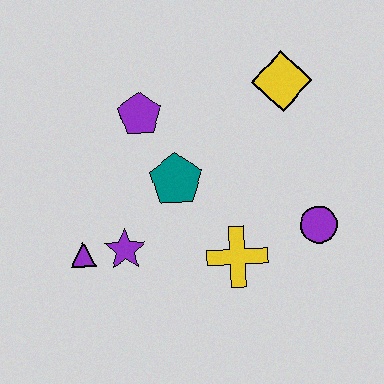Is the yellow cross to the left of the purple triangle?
No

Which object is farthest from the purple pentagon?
The purple circle is farthest from the purple pentagon.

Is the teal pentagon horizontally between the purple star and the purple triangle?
No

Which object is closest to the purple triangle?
The purple star is closest to the purple triangle.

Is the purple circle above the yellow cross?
Yes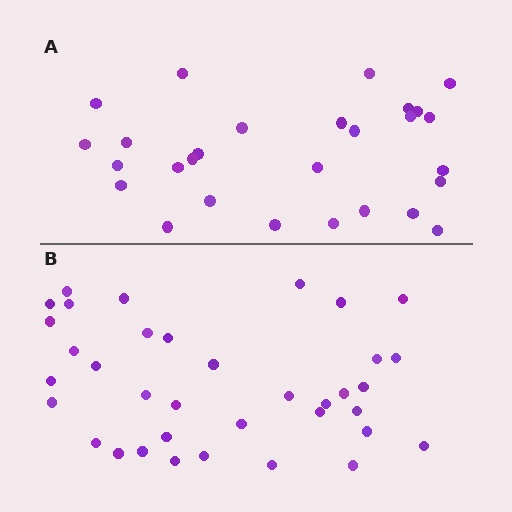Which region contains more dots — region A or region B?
Region B (the bottom region) has more dots.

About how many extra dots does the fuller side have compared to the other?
Region B has roughly 8 or so more dots than region A.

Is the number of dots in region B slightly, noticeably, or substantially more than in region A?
Region B has noticeably more, but not dramatically so. The ratio is roughly 1.3 to 1.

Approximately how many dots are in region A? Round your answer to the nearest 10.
About 30 dots. (The exact count is 28, which rounds to 30.)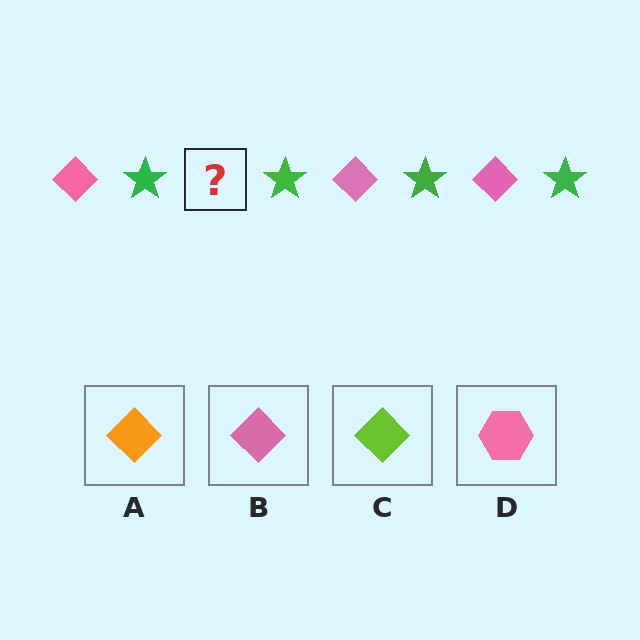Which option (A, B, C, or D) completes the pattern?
B.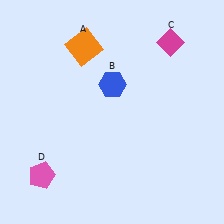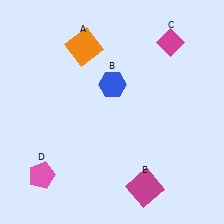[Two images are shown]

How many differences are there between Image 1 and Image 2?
There is 1 difference between the two images.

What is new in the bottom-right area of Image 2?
A magenta square (E) was added in the bottom-right area of Image 2.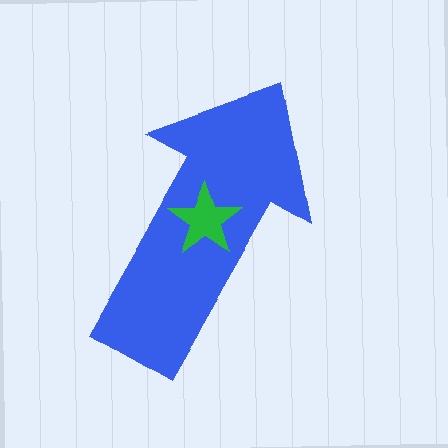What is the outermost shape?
The blue arrow.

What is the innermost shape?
The green star.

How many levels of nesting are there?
2.